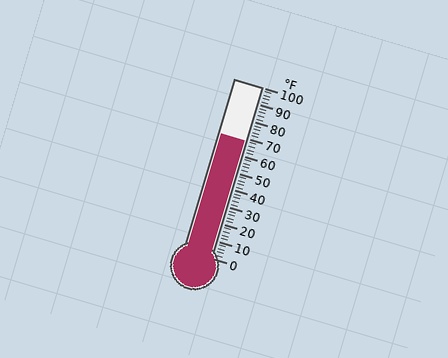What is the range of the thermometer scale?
The thermometer scale ranges from 0°F to 100°F.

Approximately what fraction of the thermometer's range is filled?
The thermometer is filled to approximately 70% of its range.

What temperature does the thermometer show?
The thermometer shows approximately 68°F.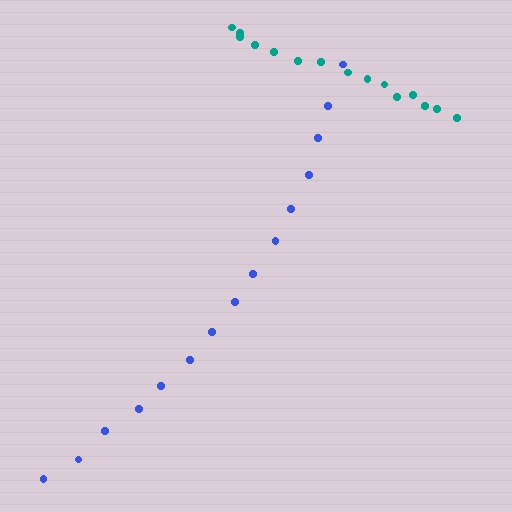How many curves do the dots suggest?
There are 2 distinct paths.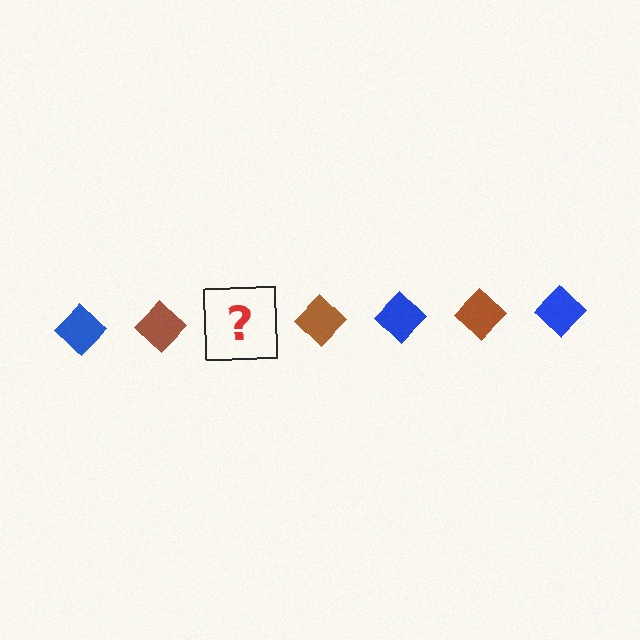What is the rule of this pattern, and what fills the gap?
The rule is that the pattern cycles through blue, brown diamonds. The gap should be filled with a blue diamond.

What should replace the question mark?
The question mark should be replaced with a blue diamond.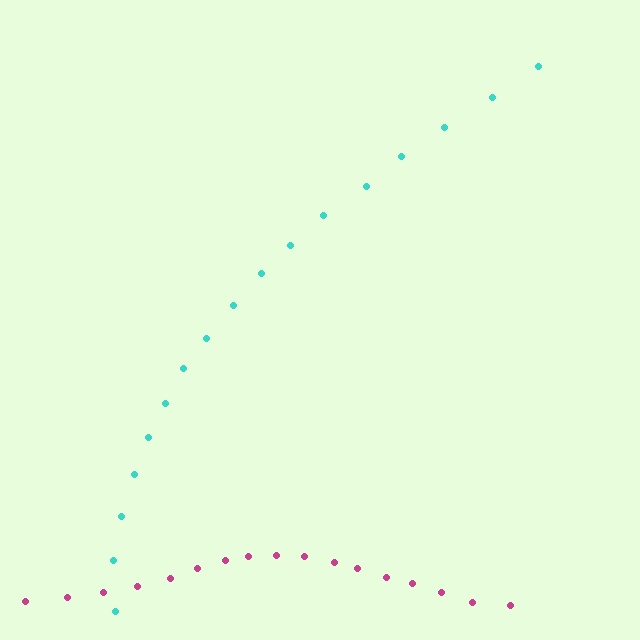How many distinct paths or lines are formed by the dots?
There are 2 distinct paths.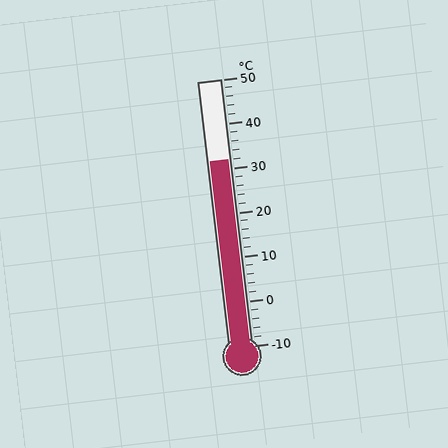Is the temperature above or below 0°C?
The temperature is above 0°C.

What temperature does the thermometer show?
The thermometer shows approximately 32°C.